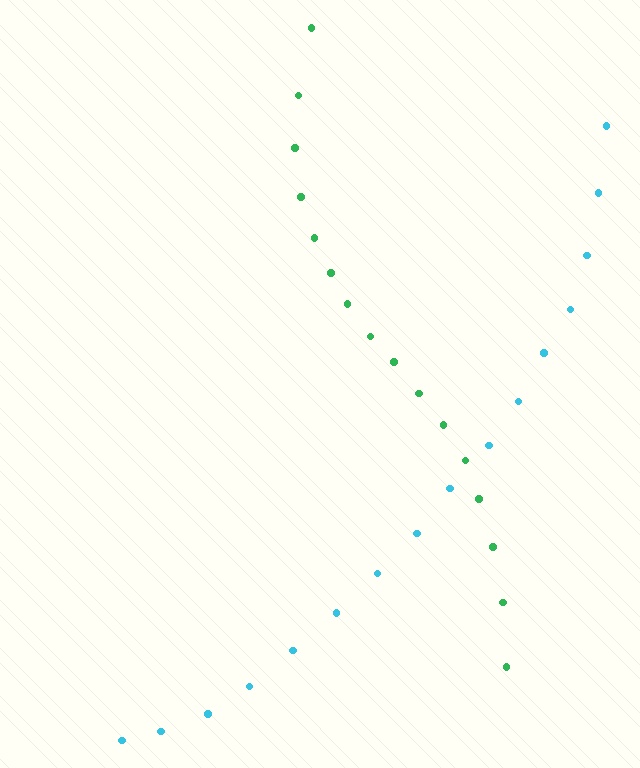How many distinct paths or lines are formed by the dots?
There are 2 distinct paths.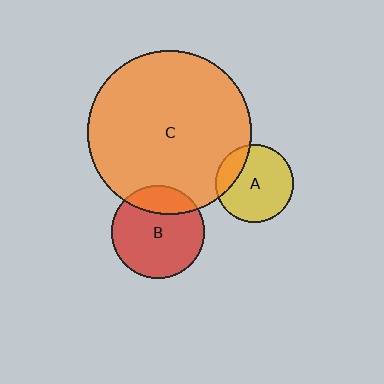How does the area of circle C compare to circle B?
Approximately 3.1 times.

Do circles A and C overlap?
Yes.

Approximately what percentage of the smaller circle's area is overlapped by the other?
Approximately 20%.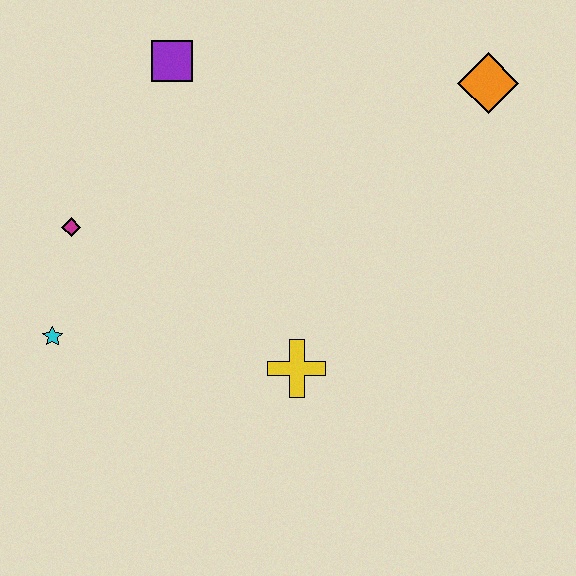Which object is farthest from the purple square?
The yellow cross is farthest from the purple square.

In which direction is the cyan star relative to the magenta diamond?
The cyan star is below the magenta diamond.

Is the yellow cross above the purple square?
No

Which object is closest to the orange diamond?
The purple square is closest to the orange diamond.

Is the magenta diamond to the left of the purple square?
Yes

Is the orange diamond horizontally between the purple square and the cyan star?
No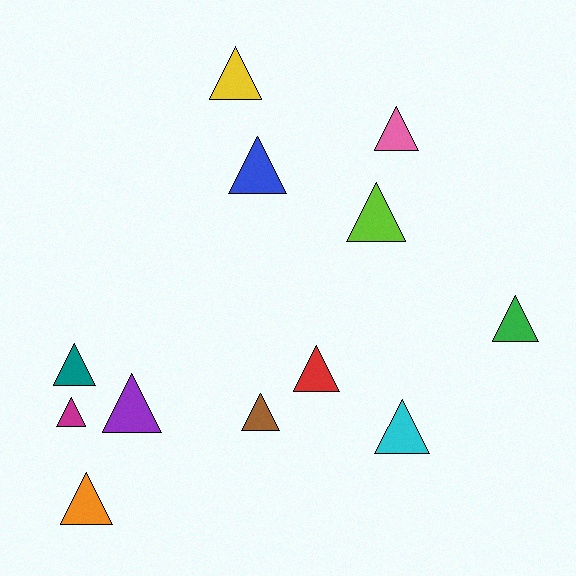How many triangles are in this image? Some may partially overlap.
There are 12 triangles.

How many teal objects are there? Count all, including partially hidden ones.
There is 1 teal object.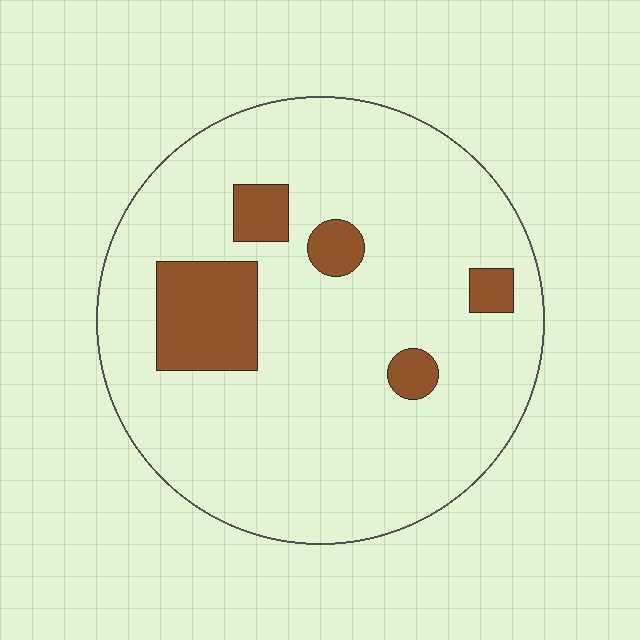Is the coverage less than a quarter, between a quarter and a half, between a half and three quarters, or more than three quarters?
Less than a quarter.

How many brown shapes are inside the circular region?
5.